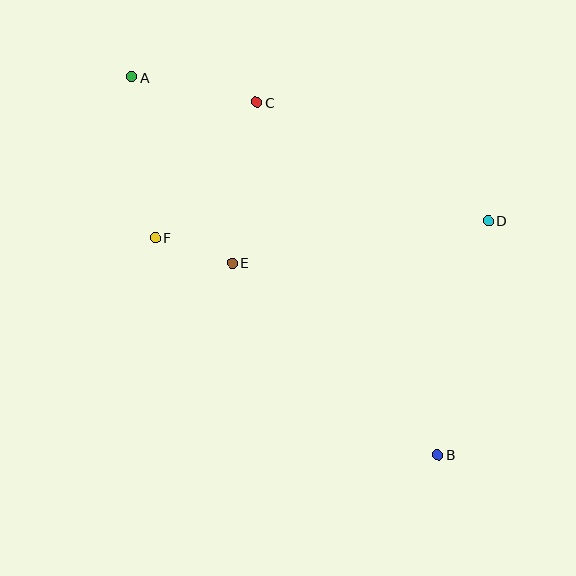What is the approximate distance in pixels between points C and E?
The distance between C and E is approximately 163 pixels.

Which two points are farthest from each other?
Points A and B are farthest from each other.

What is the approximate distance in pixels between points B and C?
The distance between B and C is approximately 396 pixels.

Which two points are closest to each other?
Points E and F are closest to each other.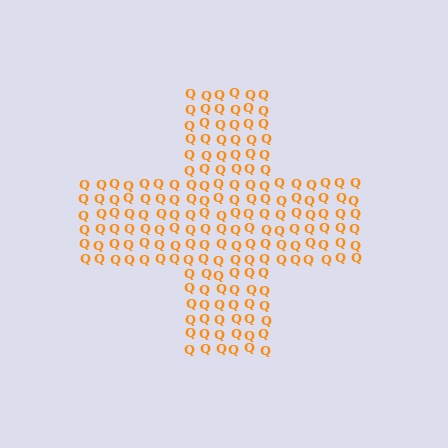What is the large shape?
The large shape is a cross.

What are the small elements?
The small elements are letter Q's.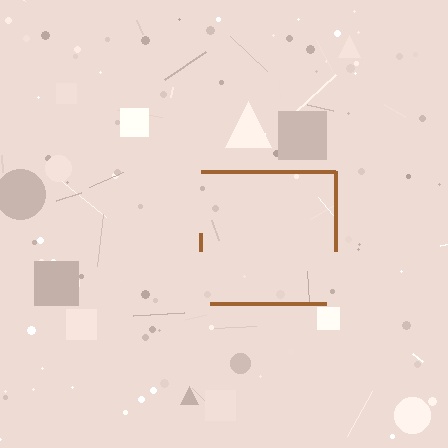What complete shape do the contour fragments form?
The contour fragments form a square.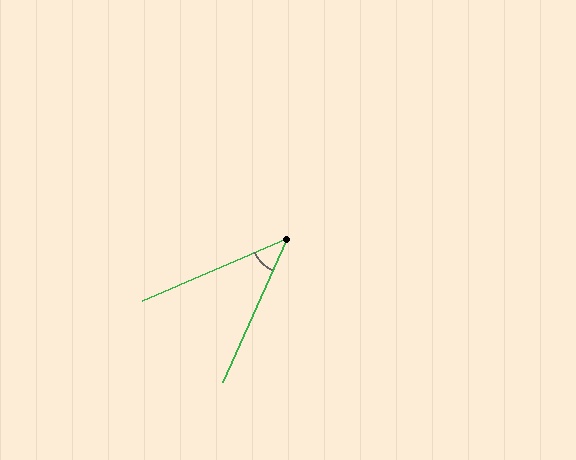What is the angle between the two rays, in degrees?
Approximately 43 degrees.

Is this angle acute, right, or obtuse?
It is acute.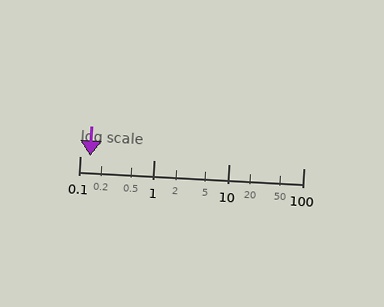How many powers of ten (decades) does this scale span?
The scale spans 3 decades, from 0.1 to 100.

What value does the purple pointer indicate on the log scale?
The pointer indicates approximately 0.14.